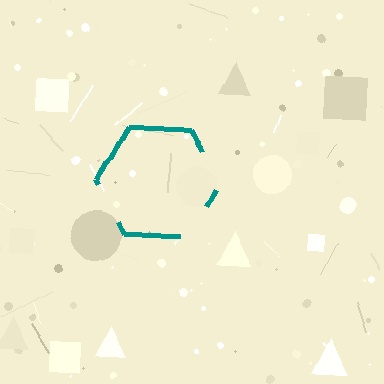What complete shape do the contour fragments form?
The contour fragments form a hexagon.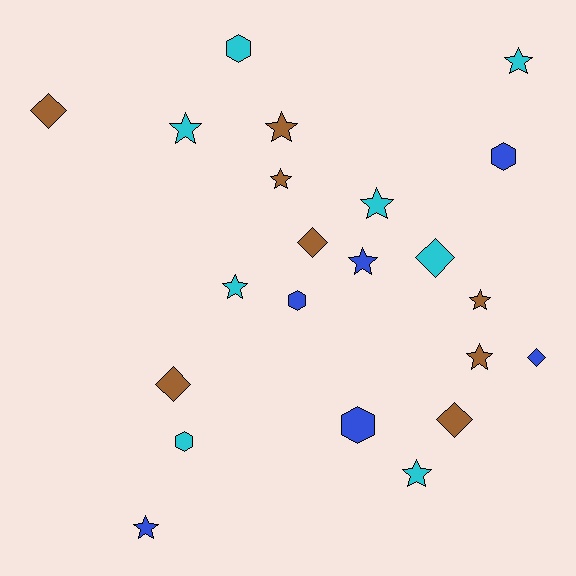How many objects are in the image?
There are 22 objects.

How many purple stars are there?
There are no purple stars.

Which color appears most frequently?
Brown, with 8 objects.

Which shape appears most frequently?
Star, with 11 objects.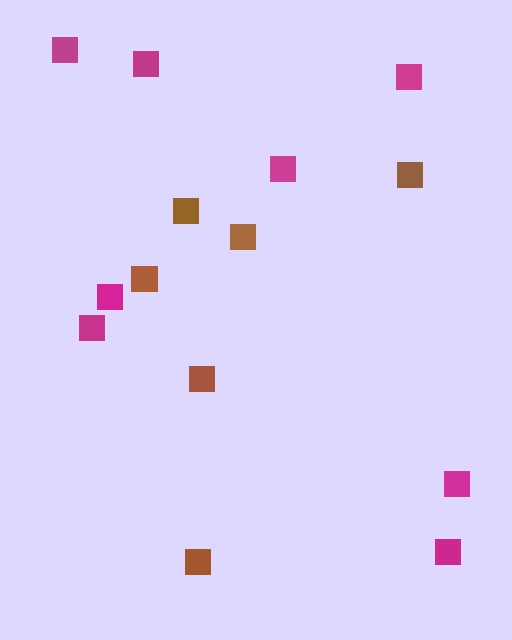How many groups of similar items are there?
There are 2 groups: one group of magenta squares (8) and one group of brown squares (6).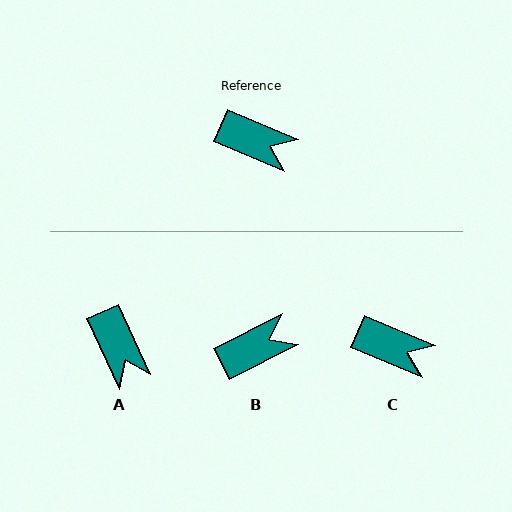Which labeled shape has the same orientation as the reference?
C.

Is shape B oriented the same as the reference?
No, it is off by about 50 degrees.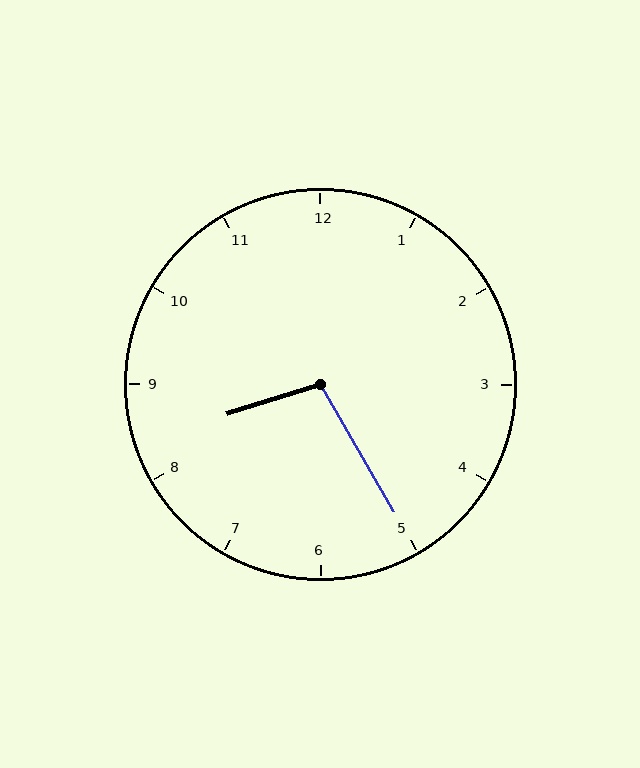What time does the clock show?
8:25.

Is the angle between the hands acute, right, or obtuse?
It is obtuse.